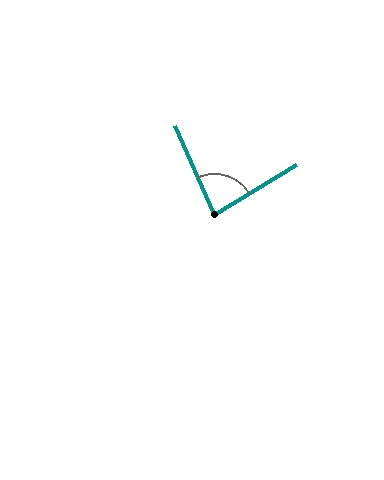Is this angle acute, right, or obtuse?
It is acute.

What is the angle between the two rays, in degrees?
Approximately 83 degrees.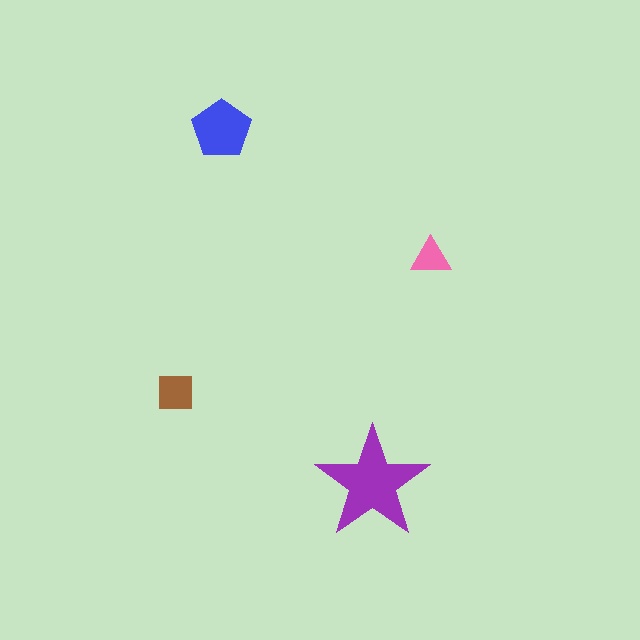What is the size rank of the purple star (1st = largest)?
1st.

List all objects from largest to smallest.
The purple star, the blue pentagon, the brown square, the pink triangle.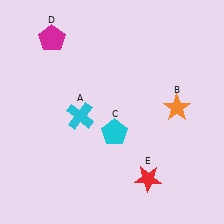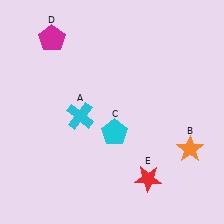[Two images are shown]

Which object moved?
The orange star (B) moved down.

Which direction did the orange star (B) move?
The orange star (B) moved down.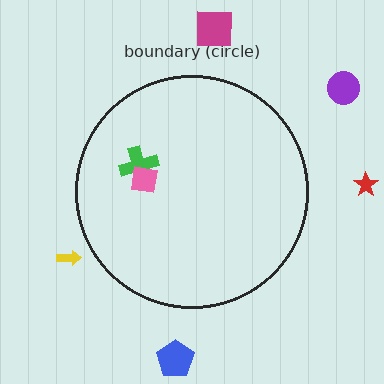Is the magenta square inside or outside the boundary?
Outside.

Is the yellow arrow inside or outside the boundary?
Outside.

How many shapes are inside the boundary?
2 inside, 5 outside.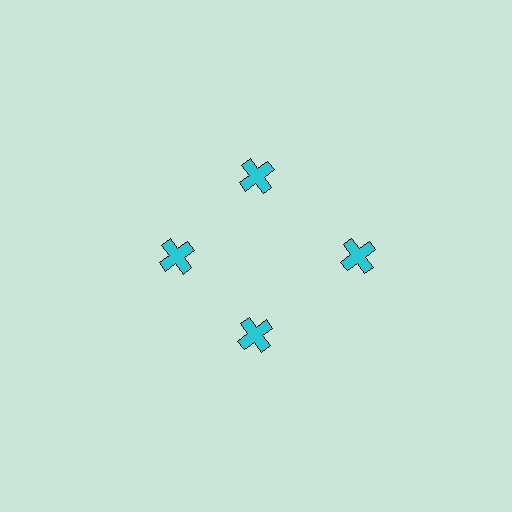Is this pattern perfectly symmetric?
No. The 4 cyan crosses are arranged in a ring, but one element near the 3 o'clock position is pushed outward from the center, breaking the 4-fold rotational symmetry.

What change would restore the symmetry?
The symmetry would be restored by moving it inward, back onto the ring so that all 4 crosses sit at equal angles and equal distance from the center.